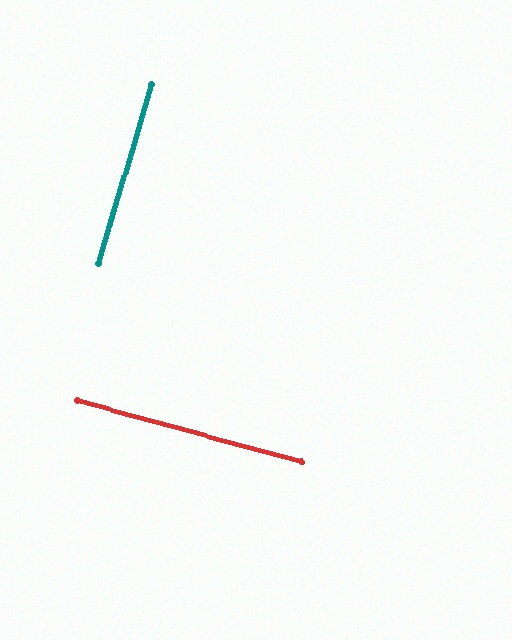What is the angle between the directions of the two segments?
Approximately 89 degrees.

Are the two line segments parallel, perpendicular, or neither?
Perpendicular — they meet at approximately 89°.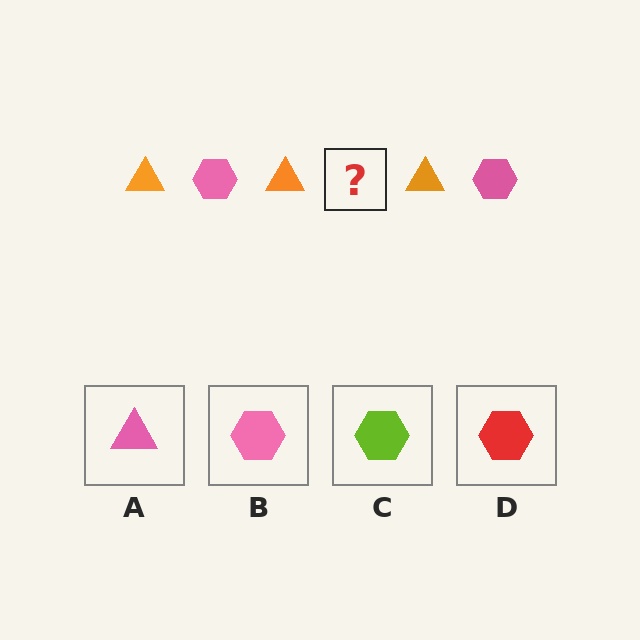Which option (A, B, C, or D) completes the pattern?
B.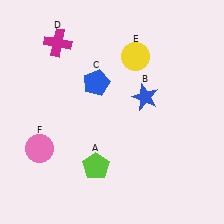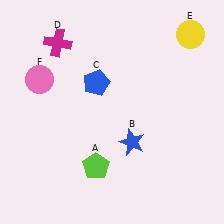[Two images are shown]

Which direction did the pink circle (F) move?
The pink circle (F) moved up.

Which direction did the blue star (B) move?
The blue star (B) moved down.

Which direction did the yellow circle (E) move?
The yellow circle (E) moved right.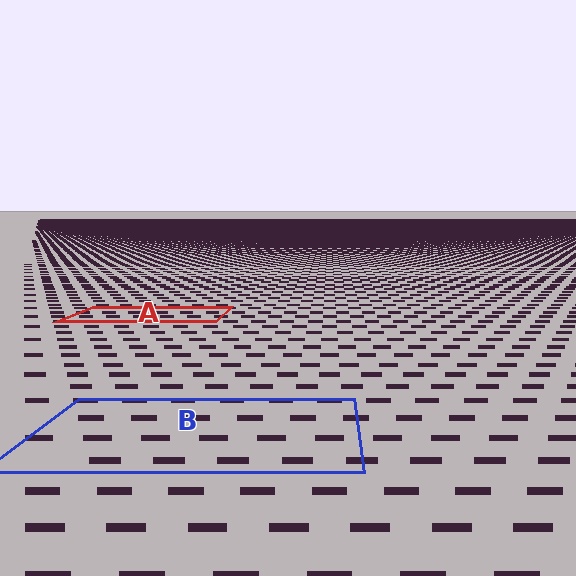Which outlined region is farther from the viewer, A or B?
Region A is farther from the viewer — the texture elements inside it appear smaller and more densely packed.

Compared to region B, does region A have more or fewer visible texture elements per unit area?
Region A has more texture elements per unit area — they are packed more densely because it is farther away.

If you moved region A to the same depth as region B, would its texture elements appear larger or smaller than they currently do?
They would appear larger. At a closer depth, the same texture elements are projected at a bigger on-screen size.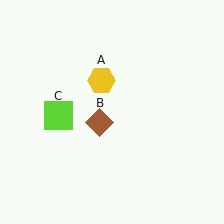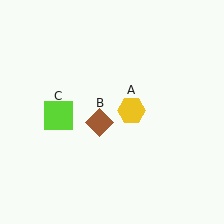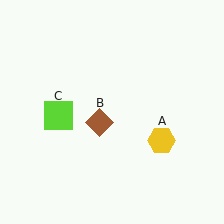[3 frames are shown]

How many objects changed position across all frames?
1 object changed position: yellow hexagon (object A).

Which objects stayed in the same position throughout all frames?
Brown diamond (object B) and lime square (object C) remained stationary.